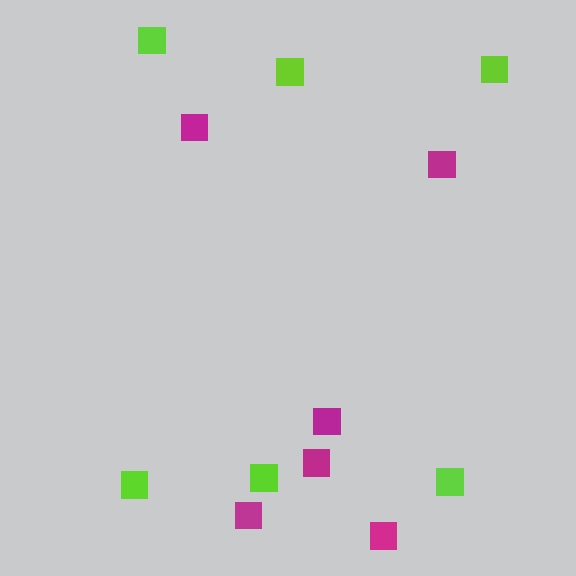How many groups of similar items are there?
There are 2 groups: one group of magenta squares (6) and one group of lime squares (6).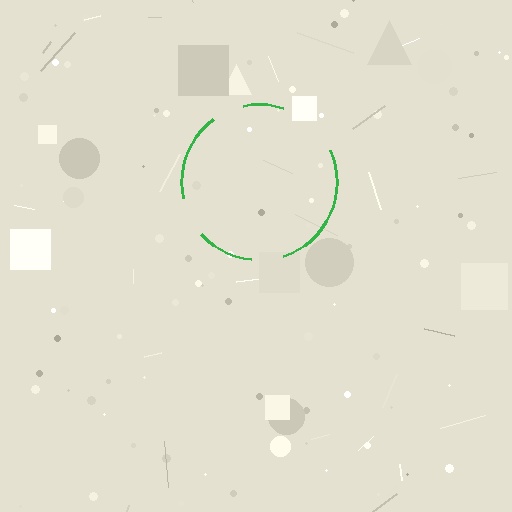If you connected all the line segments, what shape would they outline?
They would outline a circle.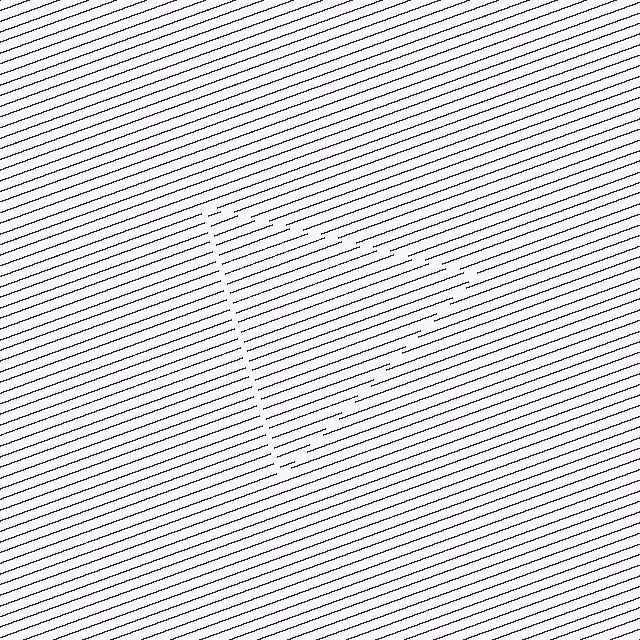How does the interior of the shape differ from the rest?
The interior of the shape contains the same grating, shifted by half a period — the contour is defined by the phase discontinuity where line-ends from the inner and outer gratings abut.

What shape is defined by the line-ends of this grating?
An illusory triangle. The interior of the shape contains the same grating, shifted by half a period — the contour is defined by the phase discontinuity where line-ends from the inner and outer gratings abut.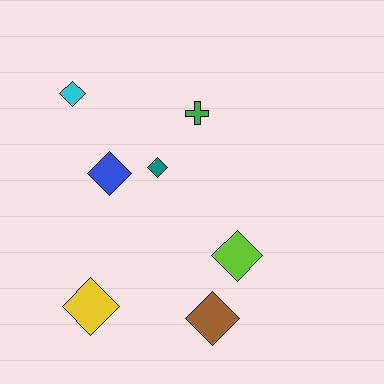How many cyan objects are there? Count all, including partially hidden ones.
There is 1 cyan object.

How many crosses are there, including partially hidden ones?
There is 1 cross.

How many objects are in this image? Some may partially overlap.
There are 7 objects.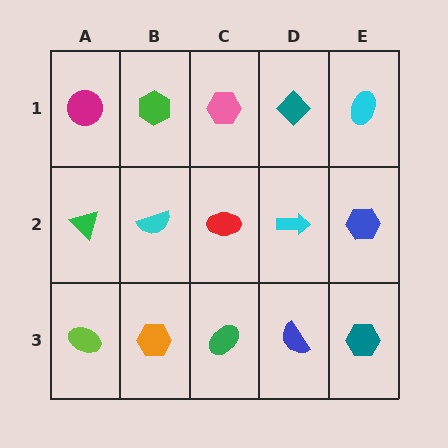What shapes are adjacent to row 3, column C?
A red ellipse (row 2, column C), an orange hexagon (row 3, column B), a blue semicircle (row 3, column D).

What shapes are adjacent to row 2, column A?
A magenta circle (row 1, column A), a lime ellipse (row 3, column A), a cyan semicircle (row 2, column B).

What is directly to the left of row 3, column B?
A lime ellipse.